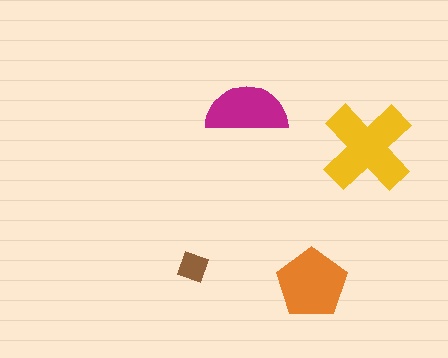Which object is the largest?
The yellow cross.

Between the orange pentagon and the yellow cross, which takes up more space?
The yellow cross.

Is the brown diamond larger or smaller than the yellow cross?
Smaller.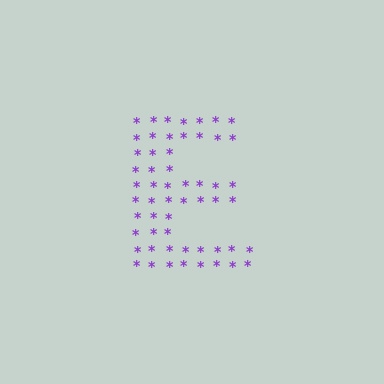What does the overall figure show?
The overall figure shows the letter E.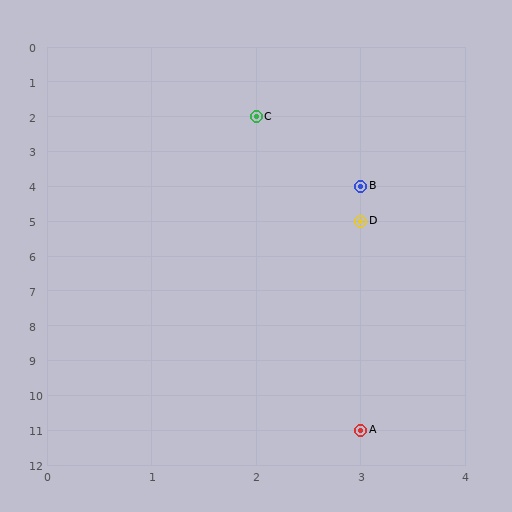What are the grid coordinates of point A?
Point A is at grid coordinates (3, 11).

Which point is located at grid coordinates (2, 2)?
Point C is at (2, 2).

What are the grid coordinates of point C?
Point C is at grid coordinates (2, 2).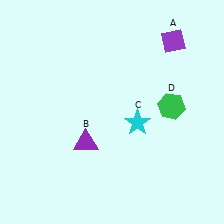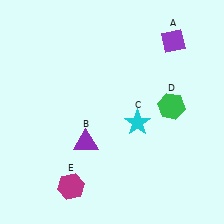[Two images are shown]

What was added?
A magenta hexagon (E) was added in Image 2.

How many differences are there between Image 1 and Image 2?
There is 1 difference between the two images.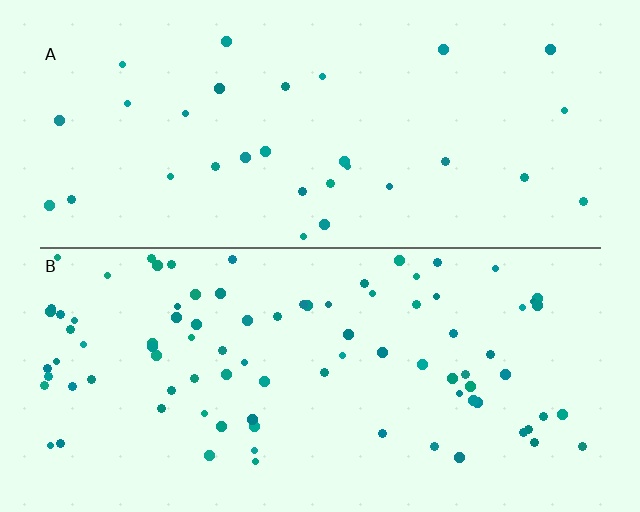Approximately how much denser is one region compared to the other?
Approximately 2.8× — region B over region A.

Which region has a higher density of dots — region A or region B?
B (the bottom).